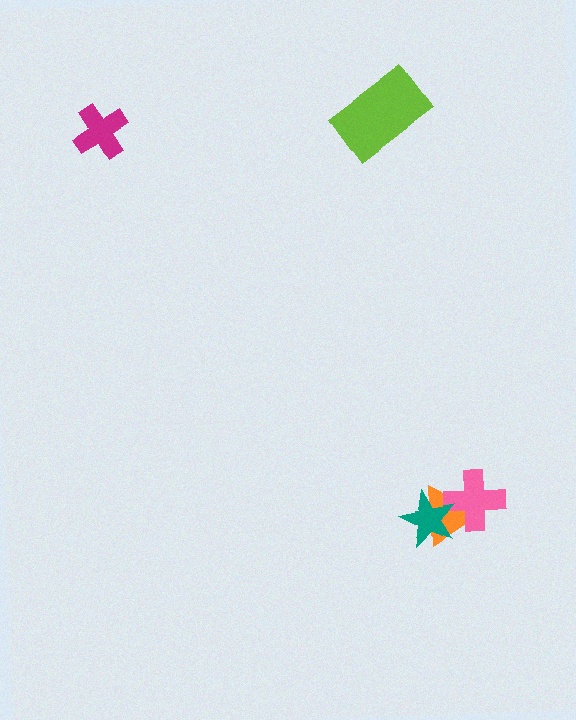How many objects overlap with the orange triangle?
2 objects overlap with the orange triangle.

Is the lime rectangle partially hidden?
No, no other shape covers it.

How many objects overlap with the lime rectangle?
0 objects overlap with the lime rectangle.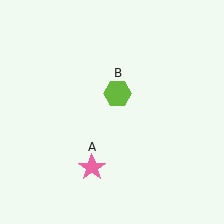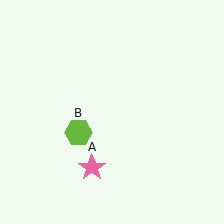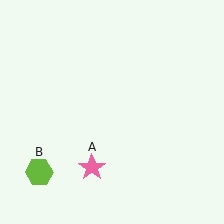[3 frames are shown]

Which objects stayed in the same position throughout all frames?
Pink star (object A) remained stationary.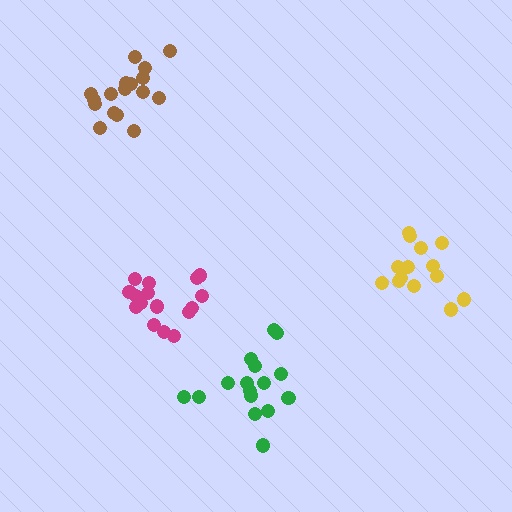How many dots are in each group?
Group 1: 16 dots, Group 2: 16 dots, Group 3: 14 dots, Group 4: 17 dots (63 total).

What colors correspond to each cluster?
The clusters are colored: green, magenta, yellow, brown.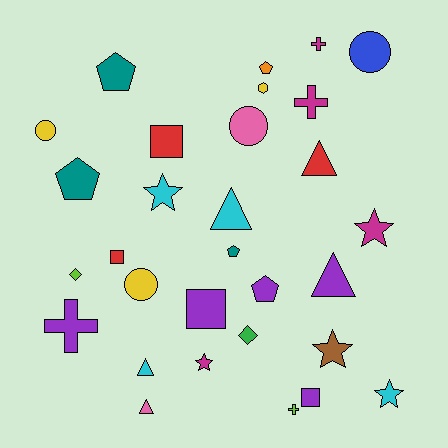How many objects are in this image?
There are 30 objects.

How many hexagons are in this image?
There is 1 hexagon.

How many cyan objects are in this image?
There are 4 cyan objects.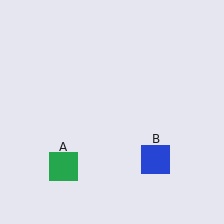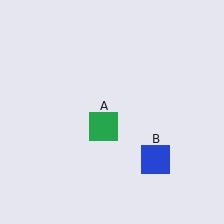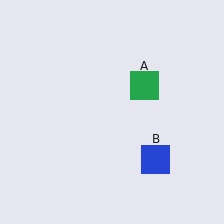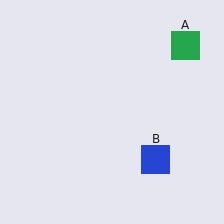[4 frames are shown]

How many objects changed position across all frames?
1 object changed position: green square (object A).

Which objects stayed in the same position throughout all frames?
Blue square (object B) remained stationary.